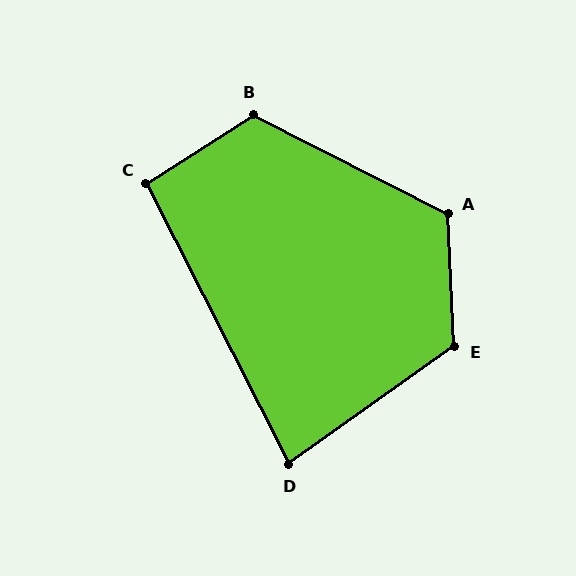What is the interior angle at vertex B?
Approximately 121 degrees (obtuse).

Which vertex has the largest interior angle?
E, at approximately 123 degrees.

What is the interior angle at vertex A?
Approximately 120 degrees (obtuse).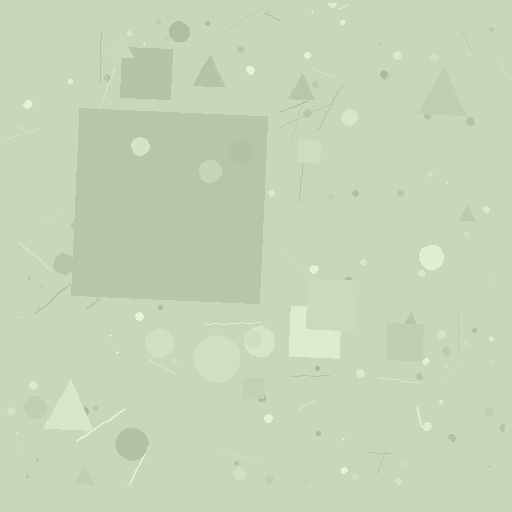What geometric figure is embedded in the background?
A square is embedded in the background.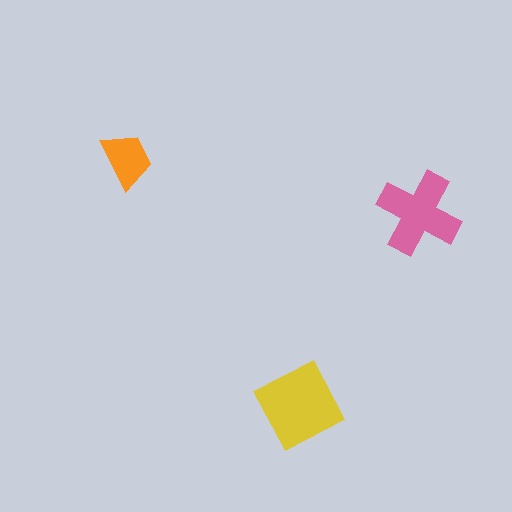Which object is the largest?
The yellow diamond.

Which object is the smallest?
The orange trapezoid.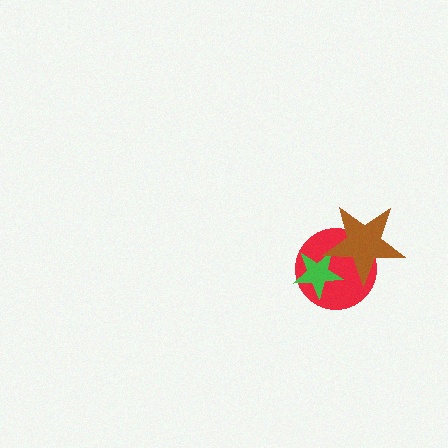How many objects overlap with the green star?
2 objects overlap with the green star.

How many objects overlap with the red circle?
2 objects overlap with the red circle.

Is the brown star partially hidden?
No, no other shape covers it.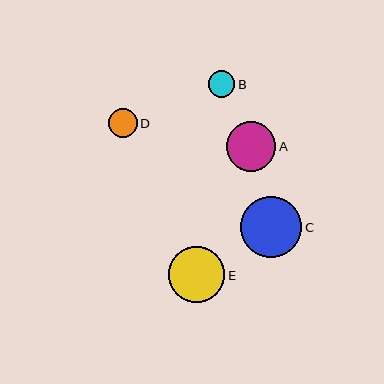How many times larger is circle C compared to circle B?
Circle C is approximately 2.3 times the size of circle B.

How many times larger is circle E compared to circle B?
Circle E is approximately 2.2 times the size of circle B.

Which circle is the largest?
Circle C is the largest with a size of approximately 61 pixels.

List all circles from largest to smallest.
From largest to smallest: C, E, A, D, B.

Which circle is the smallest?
Circle B is the smallest with a size of approximately 26 pixels.